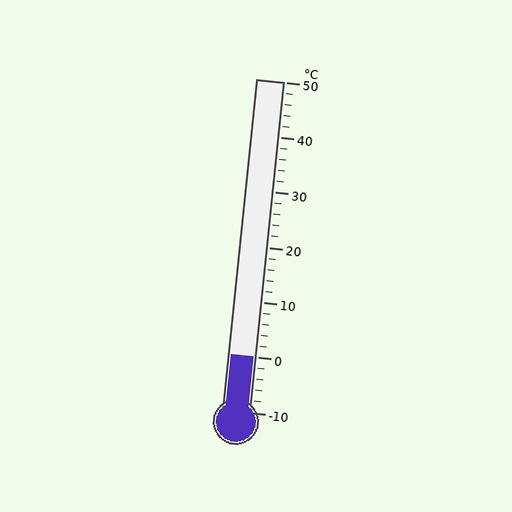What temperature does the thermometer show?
The thermometer shows approximately 0°C.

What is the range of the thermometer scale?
The thermometer scale ranges from -10°C to 50°C.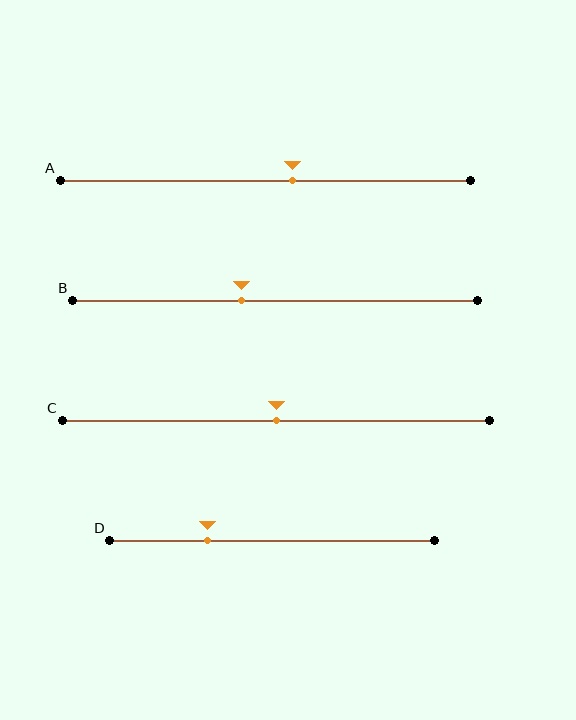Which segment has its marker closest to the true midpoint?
Segment C has its marker closest to the true midpoint.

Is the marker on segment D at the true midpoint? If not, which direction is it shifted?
No, the marker on segment D is shifted to the left by about 20% of the segment length.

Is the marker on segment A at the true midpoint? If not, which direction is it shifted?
No, the marker on segment A is shifted to the right by about 7% of the segment length.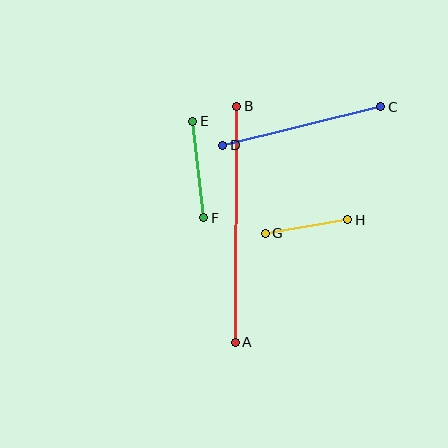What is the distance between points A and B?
The distance is approximately 236 pixels.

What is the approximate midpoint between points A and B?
The midpoint is at approximately (236, 224) pixels.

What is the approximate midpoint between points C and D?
The midpoint is at approximately (302, 126) pixels.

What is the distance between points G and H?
The distance is approximately 84 pixels.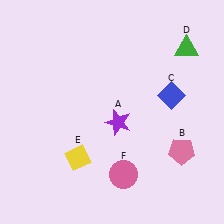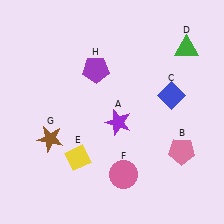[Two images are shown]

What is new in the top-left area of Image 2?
A purple pentagon (H) was added in the top-left area of Image 2.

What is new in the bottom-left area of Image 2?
A brown star (G) was added in the bottom-left area of Image 2.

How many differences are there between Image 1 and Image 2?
There are 2 differences between the two images.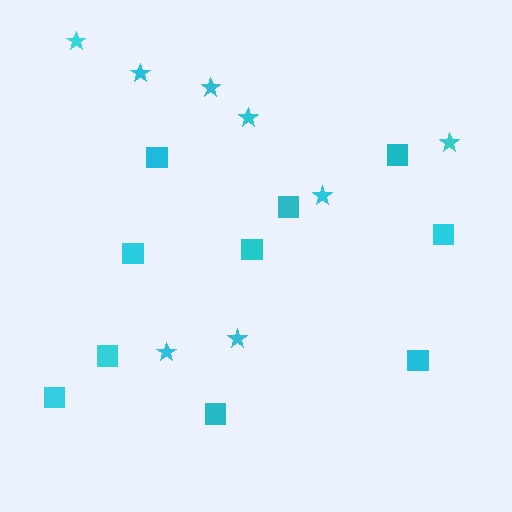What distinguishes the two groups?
There are 2 groups: one group of squares (10) and one group of stars (8).